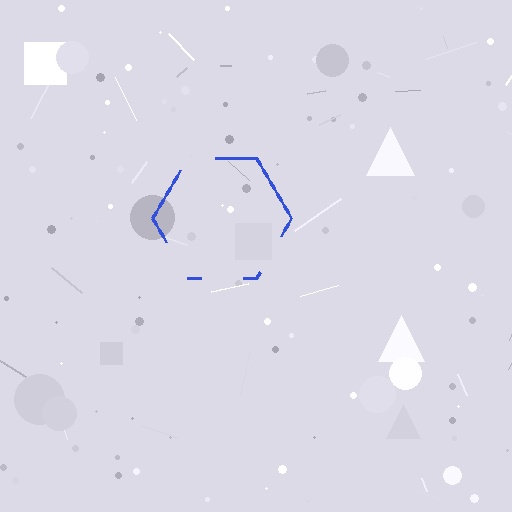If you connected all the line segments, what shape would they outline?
They would outline a hexagon.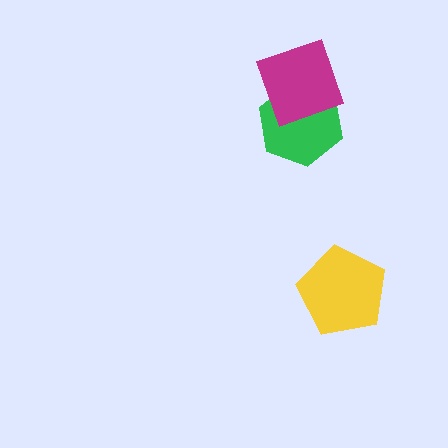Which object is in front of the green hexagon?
The magenta square is in front of the green hexagon.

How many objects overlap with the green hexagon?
1 object overlaps with the green hexagon.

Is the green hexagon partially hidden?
Yes, it is partially covered by another shape.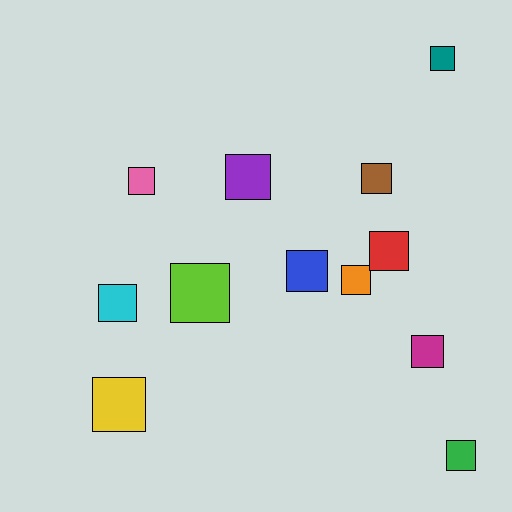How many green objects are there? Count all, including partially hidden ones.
There is 1 green object.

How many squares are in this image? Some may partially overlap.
There are 12 squares.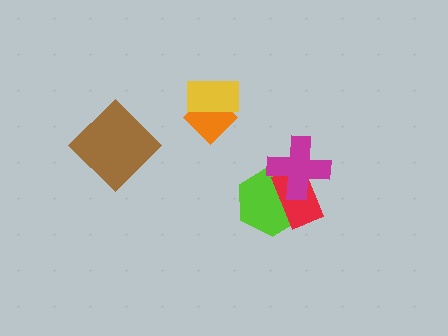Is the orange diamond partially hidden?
Yes, it is partially covered by another shape.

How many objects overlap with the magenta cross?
2 objects overlap with the magenta cross.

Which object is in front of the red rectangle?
The magenta cross is in front of the red rectangle.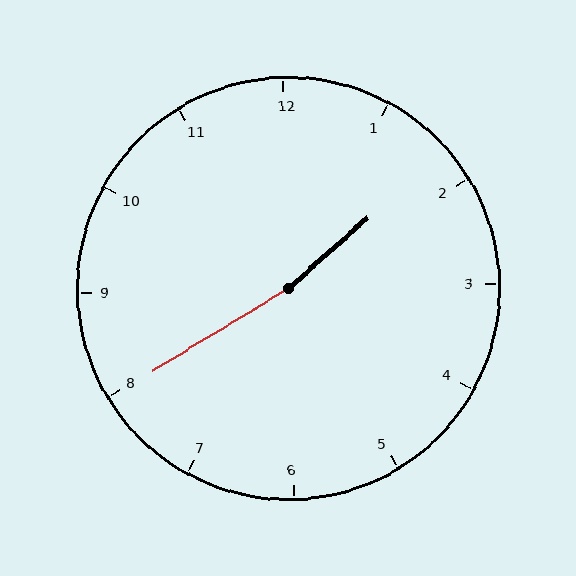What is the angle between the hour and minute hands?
Approximately 170 degrees.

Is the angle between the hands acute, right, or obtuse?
It is obtuse.